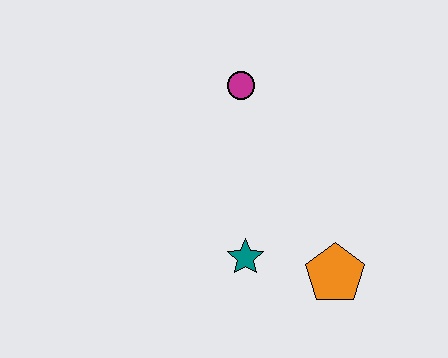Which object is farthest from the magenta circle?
The orange pentagon is farthest from the magenta circle.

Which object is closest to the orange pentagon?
The teal star is closest to the orange pentagon.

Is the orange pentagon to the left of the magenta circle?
No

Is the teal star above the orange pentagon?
Yes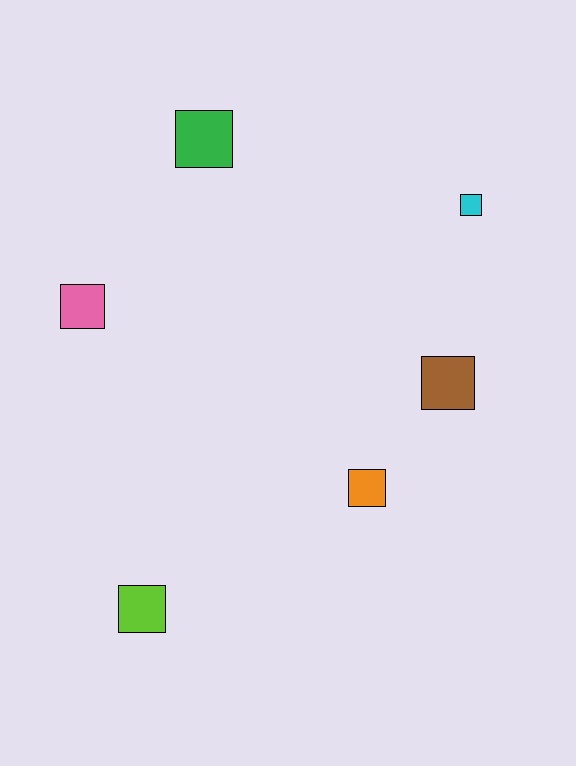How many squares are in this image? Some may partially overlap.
There are 6 squares.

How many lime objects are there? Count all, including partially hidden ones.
There is 1 lime object.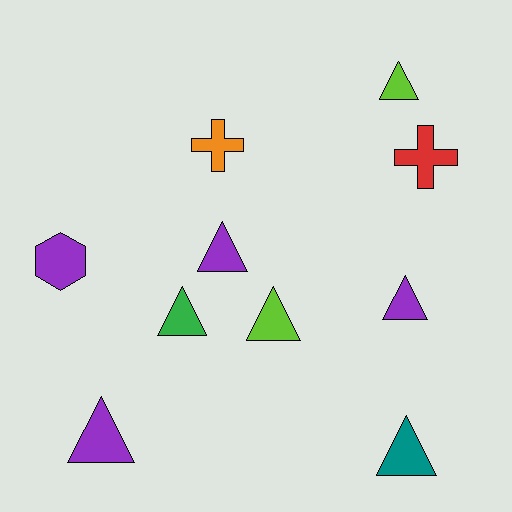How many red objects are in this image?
There is 1 red object.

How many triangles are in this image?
There are 7 triangles.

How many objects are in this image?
There are 10 objects.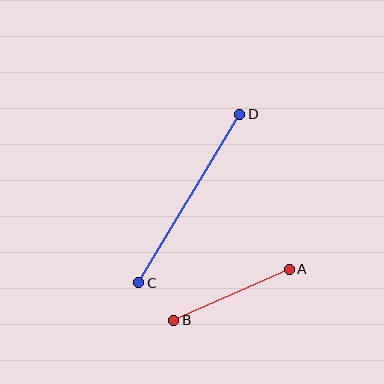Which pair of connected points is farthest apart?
Points C and D are farthest apart.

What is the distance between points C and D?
The distance is approximately 197 pixels.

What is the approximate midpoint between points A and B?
The midpoint is at approximately (232, 295) pixels.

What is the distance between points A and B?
The distance is approximately 126 pixels.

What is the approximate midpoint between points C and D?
The midpoint is at approximately (189, 199) pixels.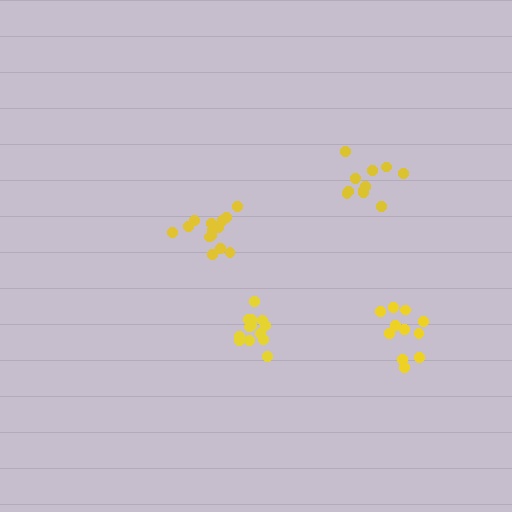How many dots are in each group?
Group 1: 13 dots, Group 2: 11 dots, Group 3: 11 dots, Group 4: 14 dots (49 total).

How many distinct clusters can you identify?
There are 4 distinct clusters.